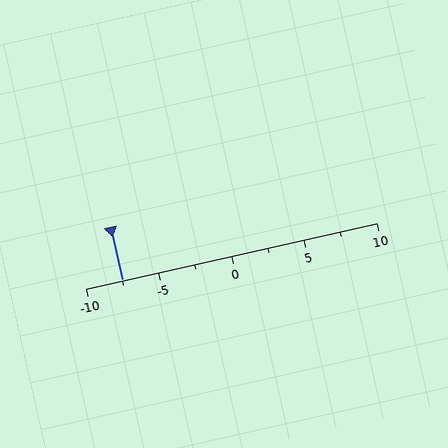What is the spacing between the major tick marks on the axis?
The major ticks are spaced 5 apart.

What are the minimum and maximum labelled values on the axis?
The axis runs from -10 to 10.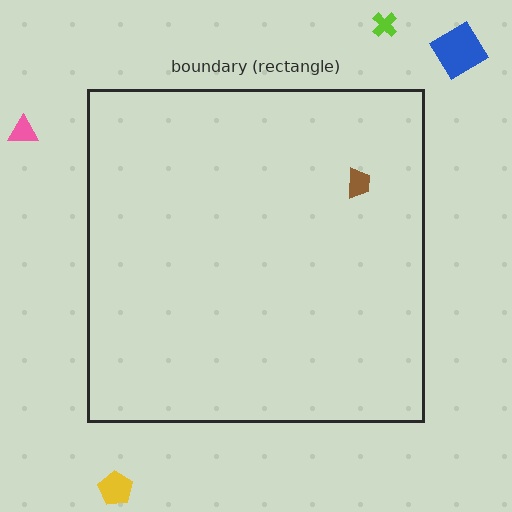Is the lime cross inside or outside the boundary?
Outside.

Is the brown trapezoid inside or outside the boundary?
Inside.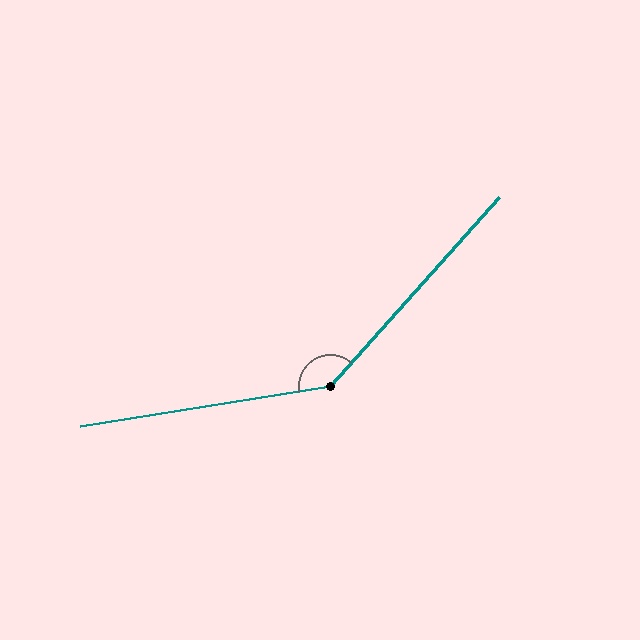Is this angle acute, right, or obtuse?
It is obtuse.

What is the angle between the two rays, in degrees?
Approximately 141 degrees.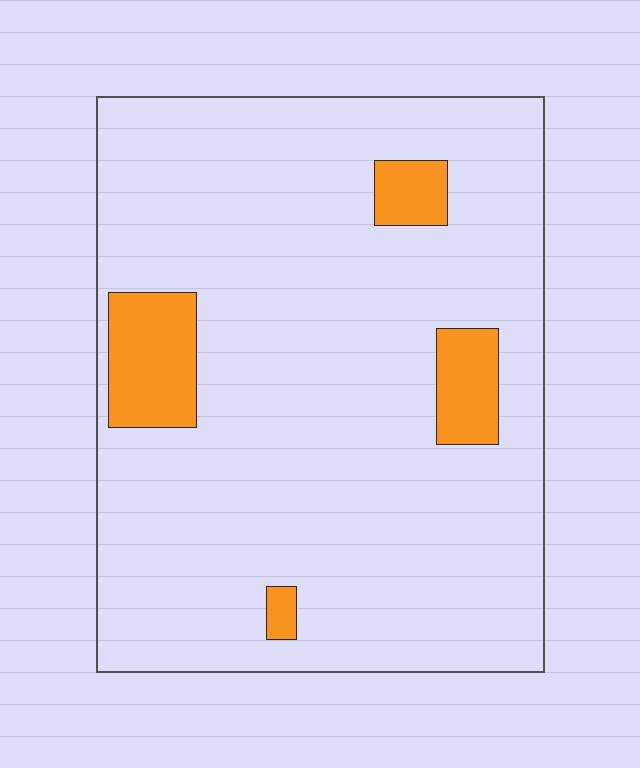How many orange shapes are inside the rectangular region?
4.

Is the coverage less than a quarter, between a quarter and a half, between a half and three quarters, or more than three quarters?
Less than a quarter.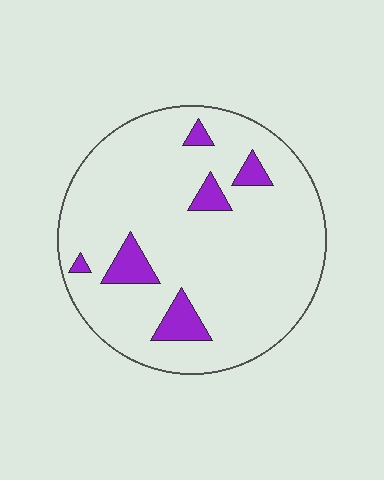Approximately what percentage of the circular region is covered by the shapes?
Approximately 10%.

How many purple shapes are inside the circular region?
6.